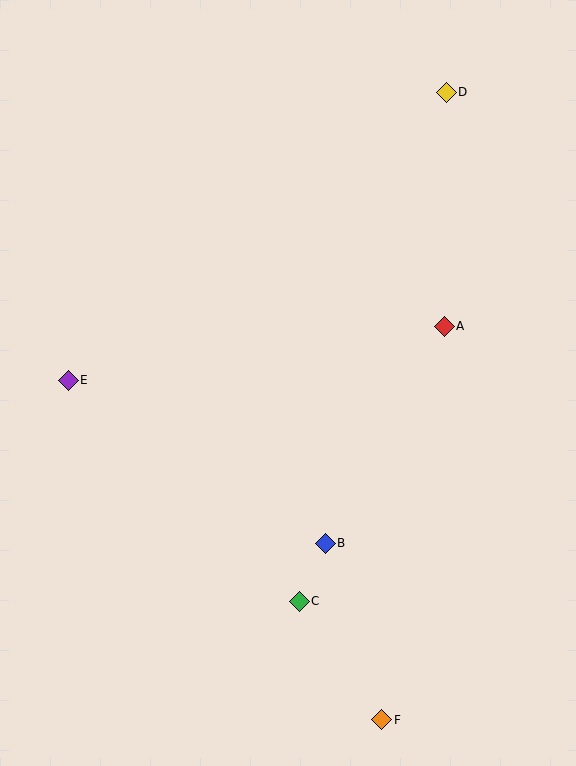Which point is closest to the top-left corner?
Point E is closest to the top-left corner.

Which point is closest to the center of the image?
Point B at (325, 543) is closest to the center.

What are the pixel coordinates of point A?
Point A is at (444, 326).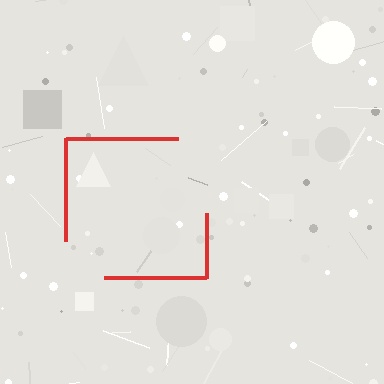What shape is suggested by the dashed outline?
The dashed outline suggests a square.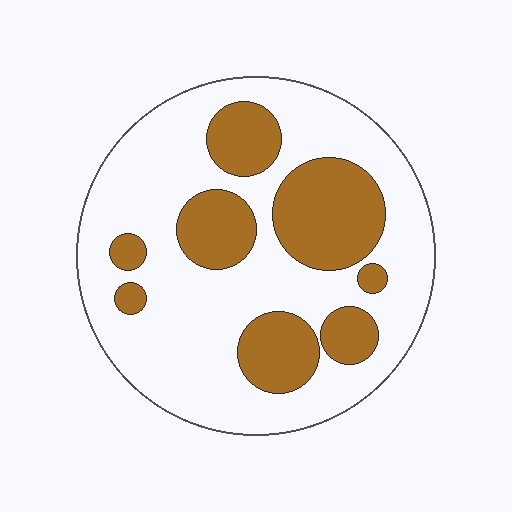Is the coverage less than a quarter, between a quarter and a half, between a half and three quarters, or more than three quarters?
Between a quarter and a half.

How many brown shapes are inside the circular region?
8.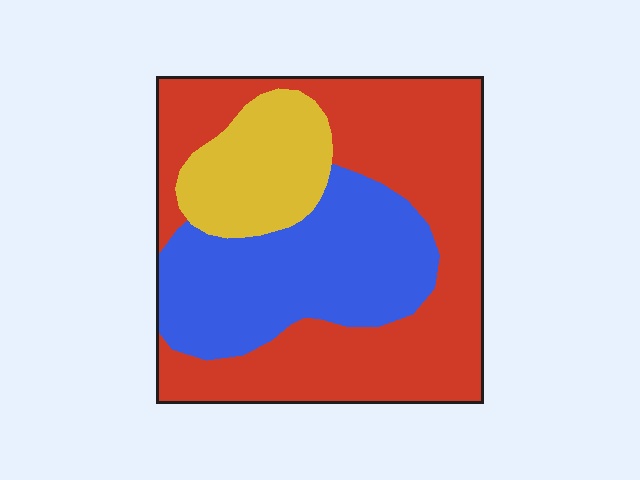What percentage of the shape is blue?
Blue takes up between a quarter and a half of the shape.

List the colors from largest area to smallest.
From largest to smallest: red, blue, yellow.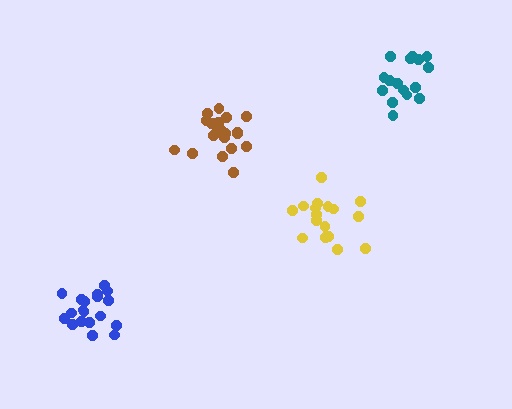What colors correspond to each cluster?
The clusters are colored: blue, yellow, brown, teal.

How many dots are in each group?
Group 1: 19 dots, Group 2: 17 dots, Group 3: 21 dots, Group 4: 16 dots (73 total).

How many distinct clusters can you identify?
There are 4 distinct clusters.